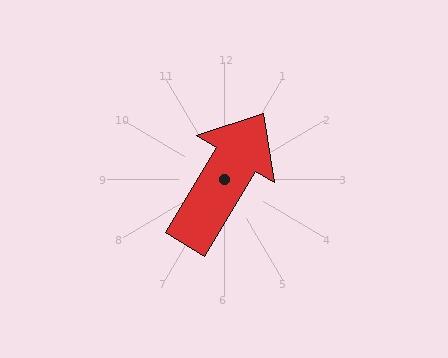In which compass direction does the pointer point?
Northeast.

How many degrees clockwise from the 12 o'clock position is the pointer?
Approximately 31 degrees.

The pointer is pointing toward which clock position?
Roughly 1 o'clock.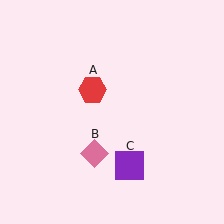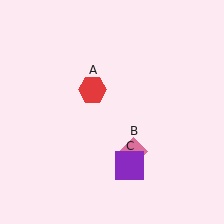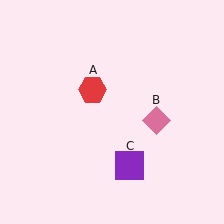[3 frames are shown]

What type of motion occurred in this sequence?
The pink diamond (object B) rotated counterclockwise around the center of the scene.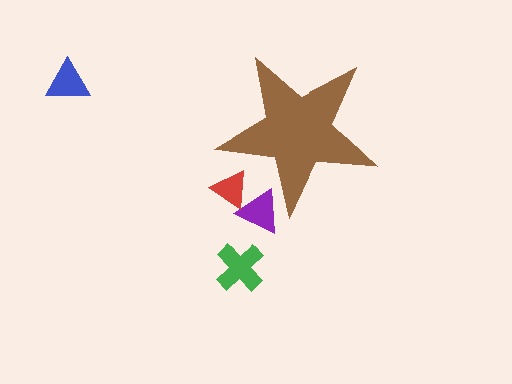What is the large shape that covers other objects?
A brown star.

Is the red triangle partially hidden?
Yes, the red triangle is partially hidden behind the brown star.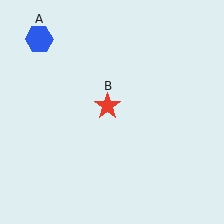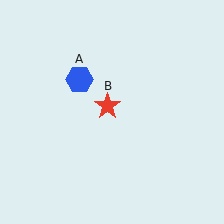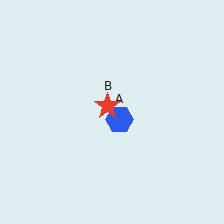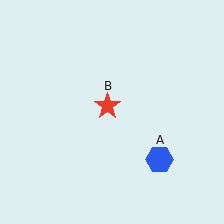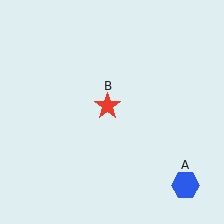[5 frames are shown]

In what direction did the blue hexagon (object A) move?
The blue hexagon (object A) moved down and to the right.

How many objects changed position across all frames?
1 object changed position: blue hexagon (object A).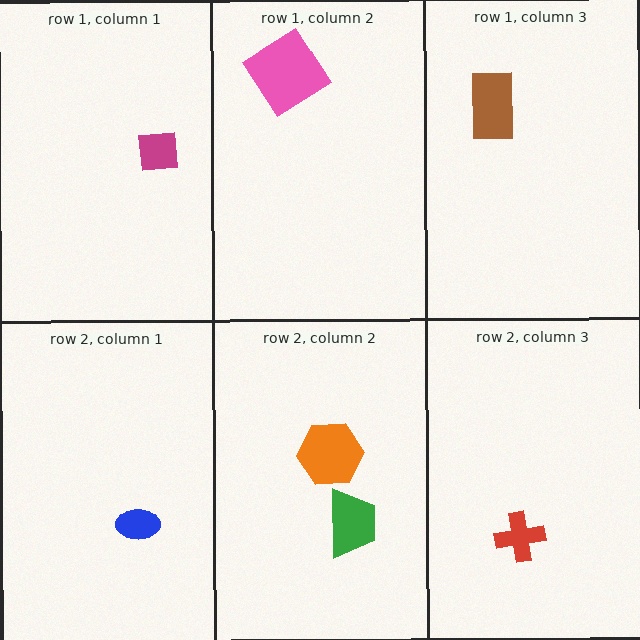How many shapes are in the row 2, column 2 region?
2.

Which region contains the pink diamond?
The row 1, column 2 region.